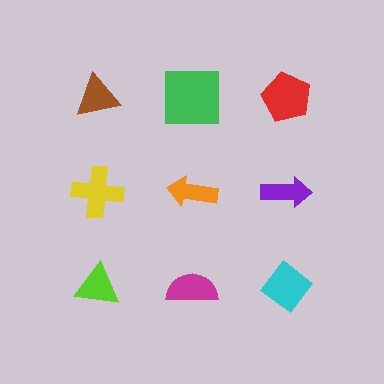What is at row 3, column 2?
A magenta semicircle.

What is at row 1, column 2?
A green square.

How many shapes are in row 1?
3 shapes.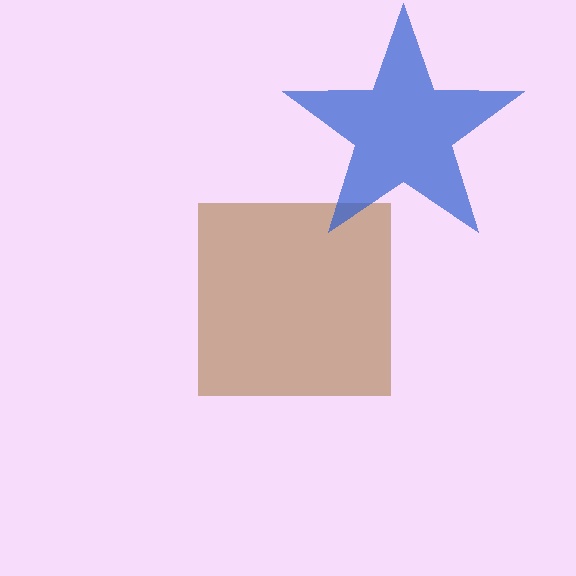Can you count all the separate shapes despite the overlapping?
Yes, there are 2 separate shapes.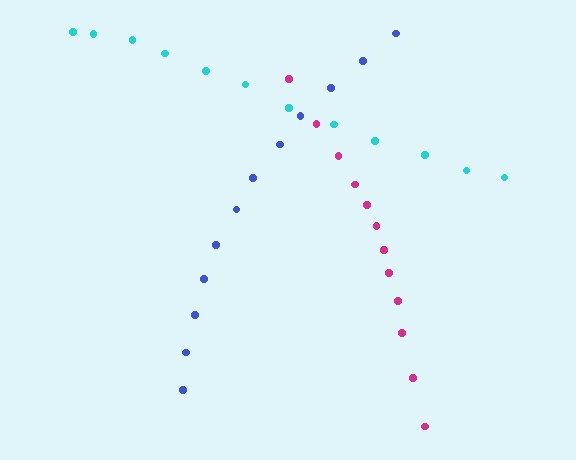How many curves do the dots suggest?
There are 3 distinct paths.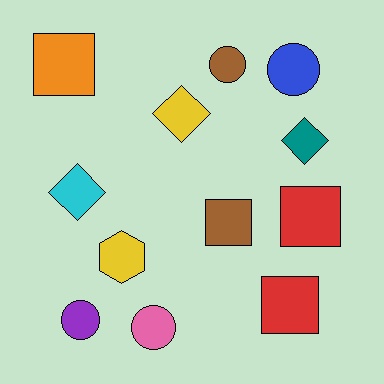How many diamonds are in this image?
There are 3 diamonds.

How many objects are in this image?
There are 12 objects.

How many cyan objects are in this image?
There is 1 cyan object.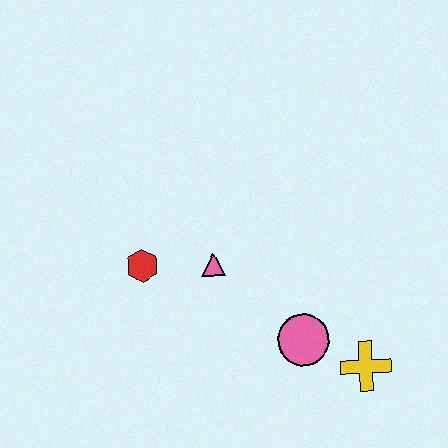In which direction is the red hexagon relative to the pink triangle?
The red hexagon is to the left of the pink triangle.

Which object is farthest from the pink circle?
The red hexagon is farthest from the pink circle.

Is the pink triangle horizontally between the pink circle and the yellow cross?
No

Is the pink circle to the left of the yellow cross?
Yes